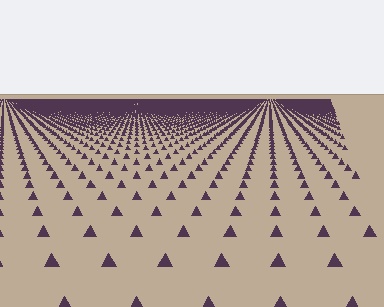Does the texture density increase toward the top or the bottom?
Density increases toward the top.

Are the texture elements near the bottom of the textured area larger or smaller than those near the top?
Larger. Near the bottom, elements are closer to the viewer and appear at a bigger on-screen size.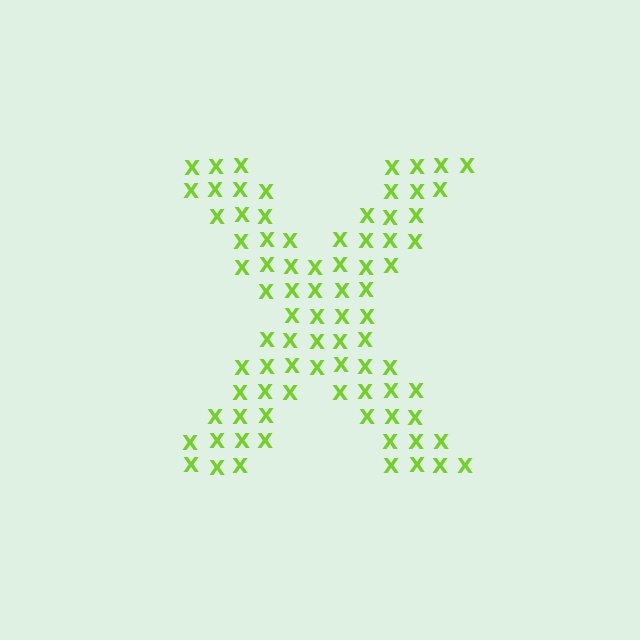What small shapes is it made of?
It is made of small letter X's.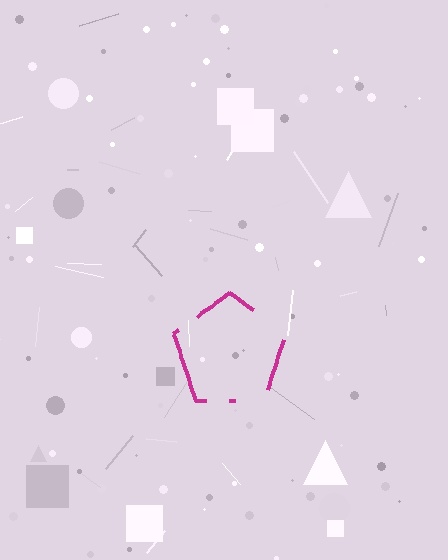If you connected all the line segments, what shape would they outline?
They would outline a pentagon.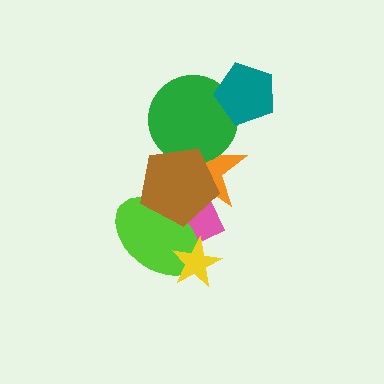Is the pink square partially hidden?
Yes, it is partially covered by another shape.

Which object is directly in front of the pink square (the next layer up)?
The orange star is directly in front of the pink square.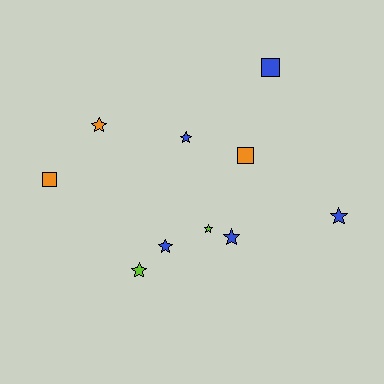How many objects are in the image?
There are 10 objects.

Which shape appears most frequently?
Star, with 7 objects.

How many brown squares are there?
There are no brown squares.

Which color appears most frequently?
Blue, with 5 objects.